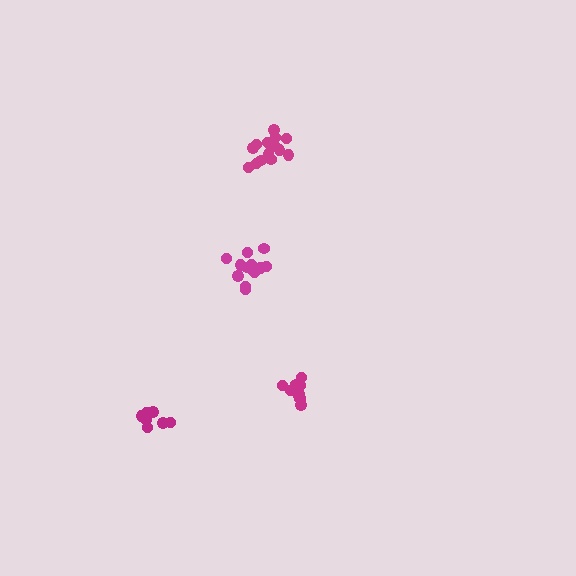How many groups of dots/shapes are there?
There are 4 groups.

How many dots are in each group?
Group 1: 14 dots, Group 2: 9 dots, Group 3: 13 dots, Group 4: 8 dots (44 total).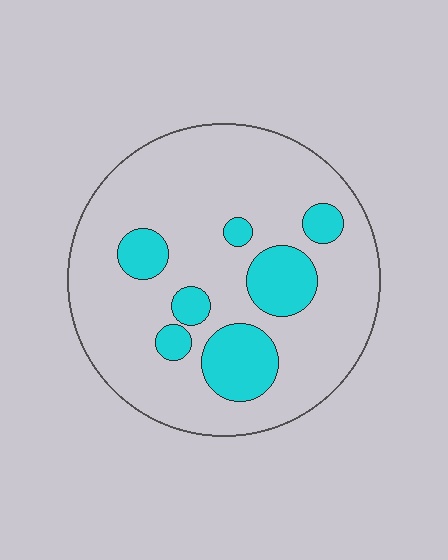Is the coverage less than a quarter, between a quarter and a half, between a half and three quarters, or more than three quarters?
Less than a quarter.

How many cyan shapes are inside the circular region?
7.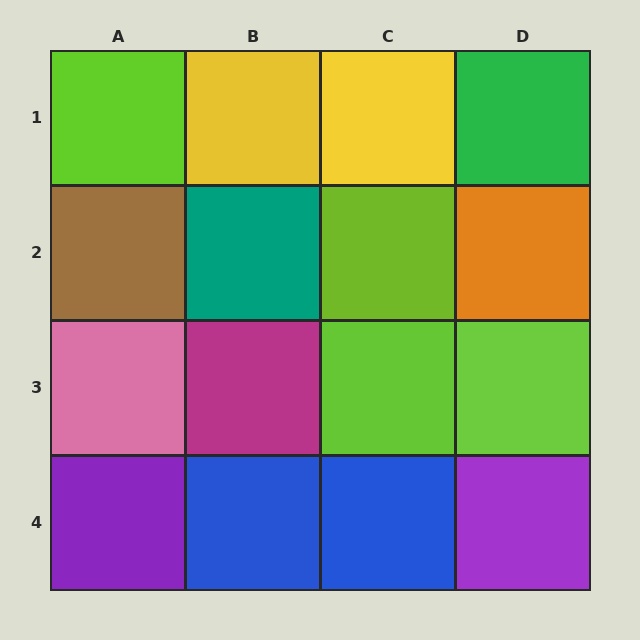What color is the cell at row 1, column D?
Green.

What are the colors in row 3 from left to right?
Pink, magenta, lime, lime.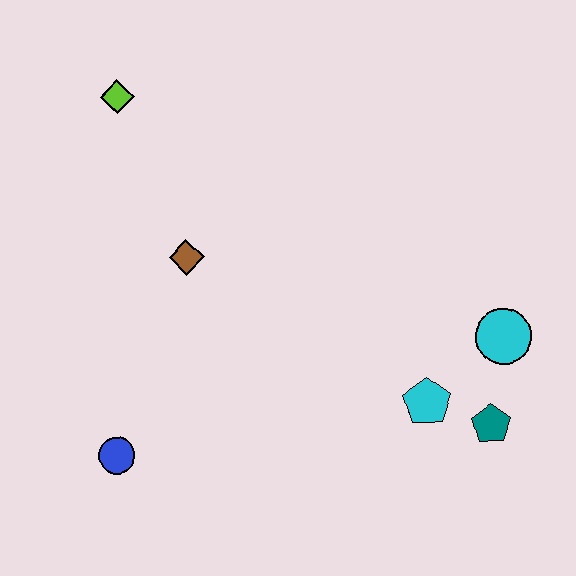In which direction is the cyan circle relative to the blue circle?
The cyan circle is to the right of the blue circle.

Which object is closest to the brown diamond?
The lime diamond is closest to the brown diamond.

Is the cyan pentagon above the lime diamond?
No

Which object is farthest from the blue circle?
The cyan circle is farthest from the blue circle.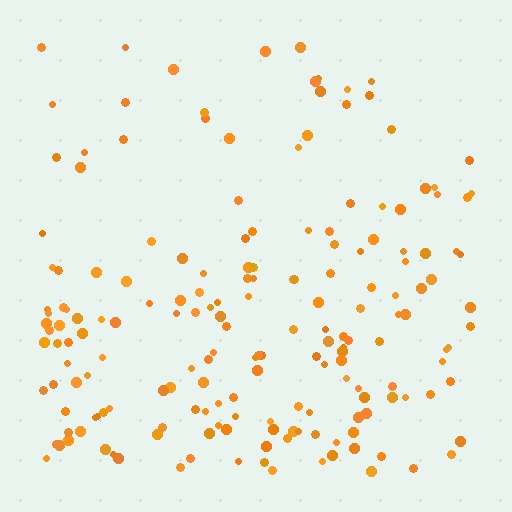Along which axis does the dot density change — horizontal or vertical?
Vertical.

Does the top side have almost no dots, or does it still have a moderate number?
Still a moderate number, just noticeably fewer than the bottom.